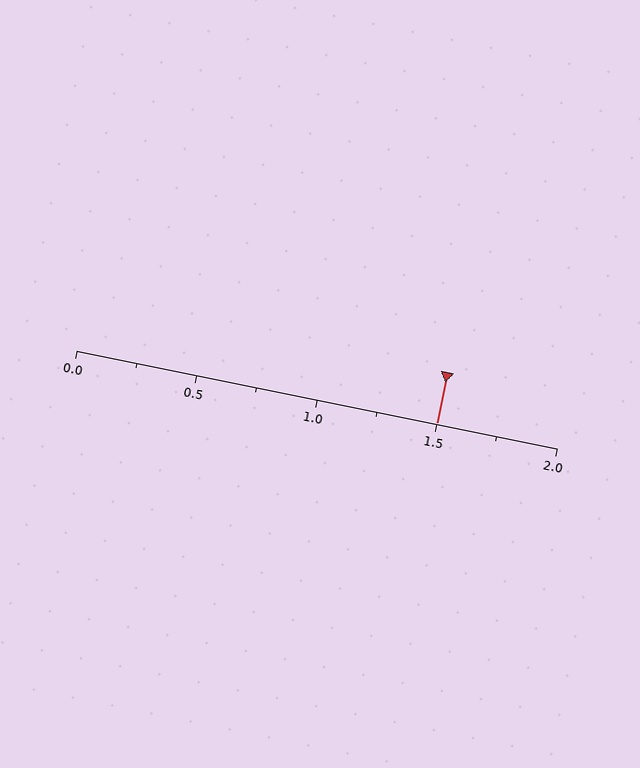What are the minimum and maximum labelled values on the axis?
The axis runs from 0.0 to 2.0.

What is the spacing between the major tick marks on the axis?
The major ticks are spaced 0.5 apart.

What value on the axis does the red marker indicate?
The marker indicates approximately 1.5.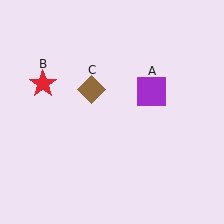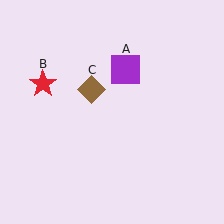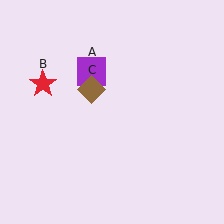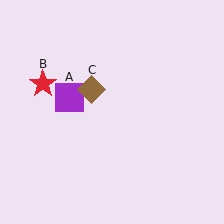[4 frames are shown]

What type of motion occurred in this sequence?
The purple square (object A) rotated counterclockwise around the center of the scene.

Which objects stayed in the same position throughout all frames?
Red star (object B) and brown diamond (object C) remained stationary.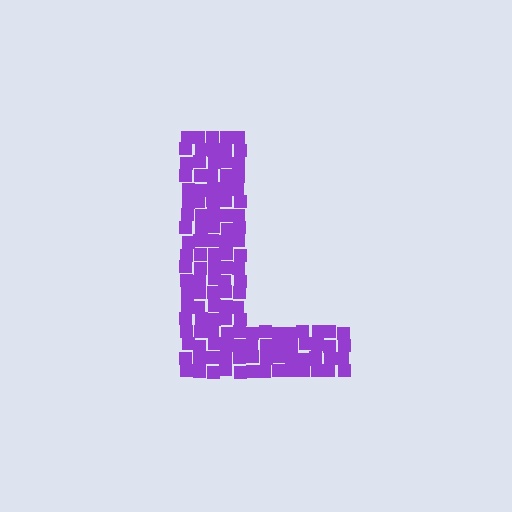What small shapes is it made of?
It is made of small squares.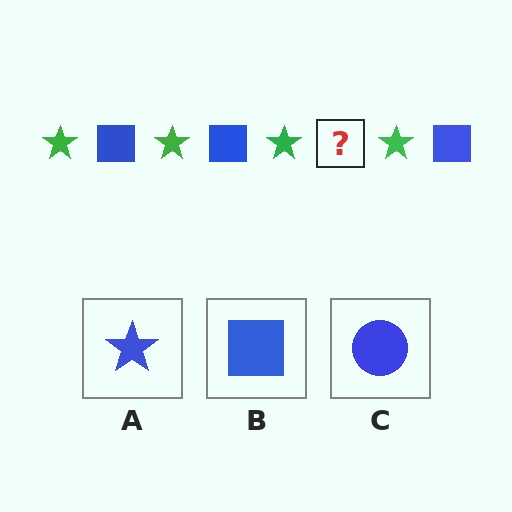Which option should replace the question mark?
Option B.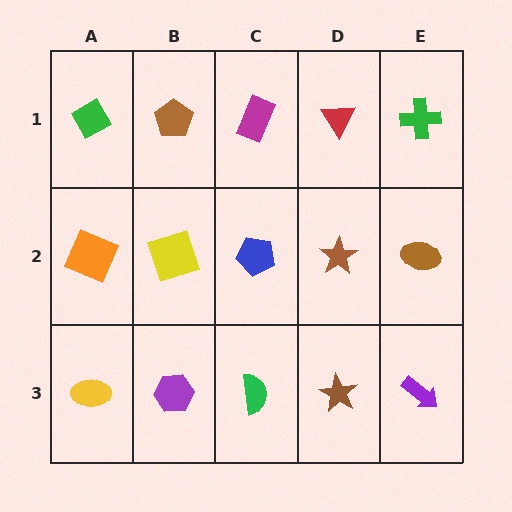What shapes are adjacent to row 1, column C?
A blue pentagon (row 2, column C), a brown pentagon (row 1, column B), a red triangle (row 1, column D).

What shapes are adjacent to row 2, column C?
A magenta rectangle (row 1, column C), a green semicircle (row 3, column C), a yellow square (row 2, column B), a brown star (row 2, column D).